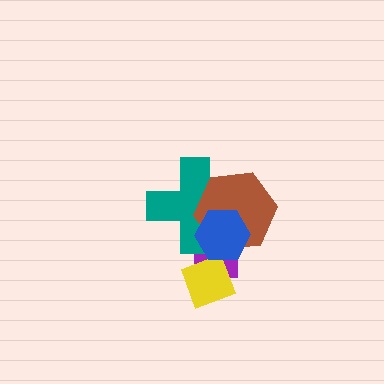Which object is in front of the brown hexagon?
The blue hexagon is in front of the brown hexagon.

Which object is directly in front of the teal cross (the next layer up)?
The brown hexagon is directly in front of the teal cross.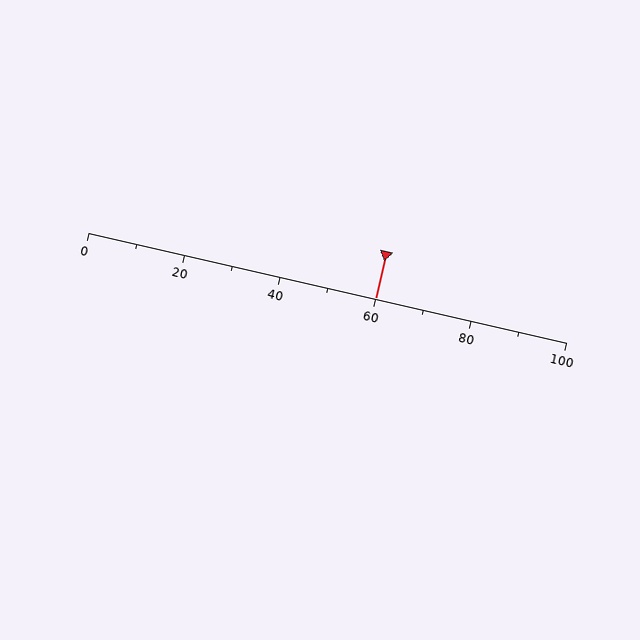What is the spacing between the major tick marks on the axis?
The major ticks are spaced 20 apart.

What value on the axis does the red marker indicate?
The marker indicates approximately 60.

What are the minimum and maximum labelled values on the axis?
The axis runs from 0 to 100.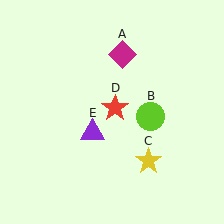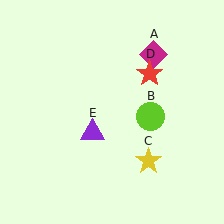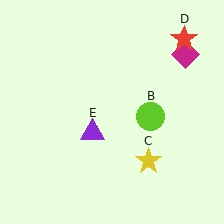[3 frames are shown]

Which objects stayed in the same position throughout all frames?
Lime circle (object B) and yellow star (object C) and purple triangle (object E) remained stationary.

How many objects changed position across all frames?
2 objects changed position: magenta diamond (object A), red star (object D).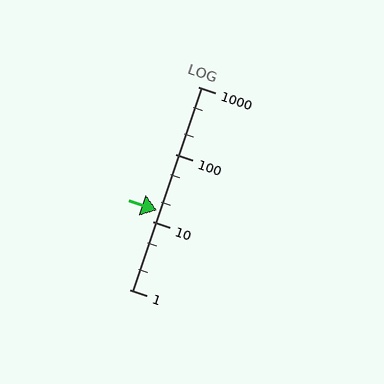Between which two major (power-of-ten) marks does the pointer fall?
The pointer is between 10 and 100.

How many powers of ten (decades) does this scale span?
The scale spans 3 decades, from 1 to 1000.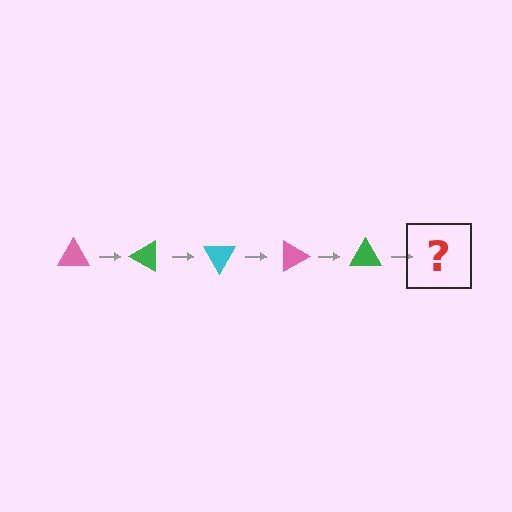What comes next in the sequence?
The next element should be a cyan triangle, rotated 150 degrees from the start.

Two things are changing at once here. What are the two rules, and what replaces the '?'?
The two rules are that it rotates 30 degrees each step and the color cycles through pink, green, and cyan. The '?' should be a cyan triangle, rotated 150 degrees from the start.